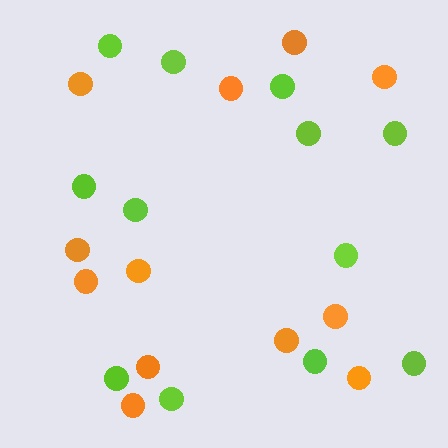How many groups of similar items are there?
There are 2 groups: one group of lime circles (12) and one group of orange circles (12).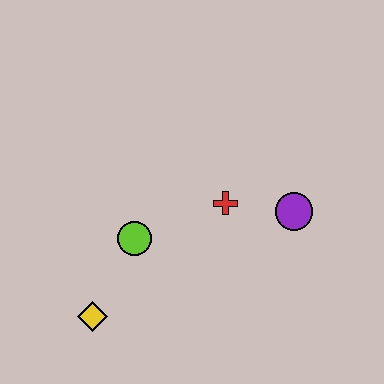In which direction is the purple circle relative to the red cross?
The purple circle is to the right of the red cross.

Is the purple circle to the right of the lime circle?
Yes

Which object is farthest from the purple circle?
The yellow diamond is farthest from the purple circle.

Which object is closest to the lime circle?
The yellow diamond is closest to the lime circle.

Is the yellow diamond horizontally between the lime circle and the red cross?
No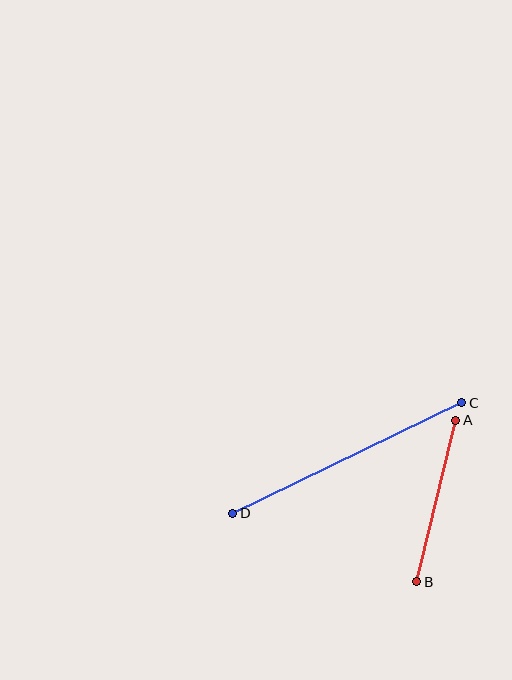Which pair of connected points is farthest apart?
Points C and D are farthest apart.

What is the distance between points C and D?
The distance is approximately 254 pixels.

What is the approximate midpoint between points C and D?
The midpoint is at approximately (347, 458) pixels.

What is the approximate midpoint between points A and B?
The midpoint is at approximately (436, 501) pixels.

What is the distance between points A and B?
The distance is approximately 166 pixels.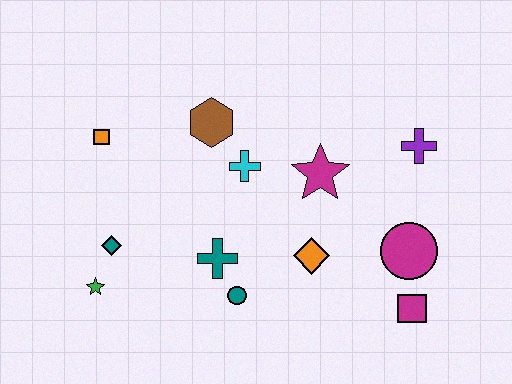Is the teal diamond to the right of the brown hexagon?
No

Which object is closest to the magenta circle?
The magenta square is closest to the magenta circle.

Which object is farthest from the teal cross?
The purple cross is farthest from the teal cross.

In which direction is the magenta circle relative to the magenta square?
The magenta circle is above the magenta square.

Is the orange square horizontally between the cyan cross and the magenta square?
No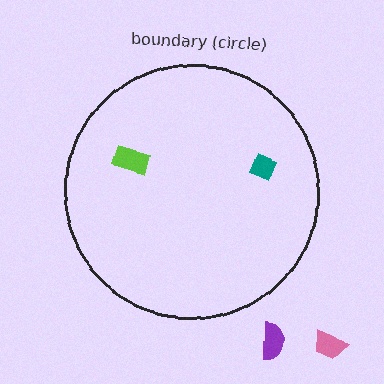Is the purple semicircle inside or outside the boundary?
Outside.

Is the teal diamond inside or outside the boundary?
Inside.